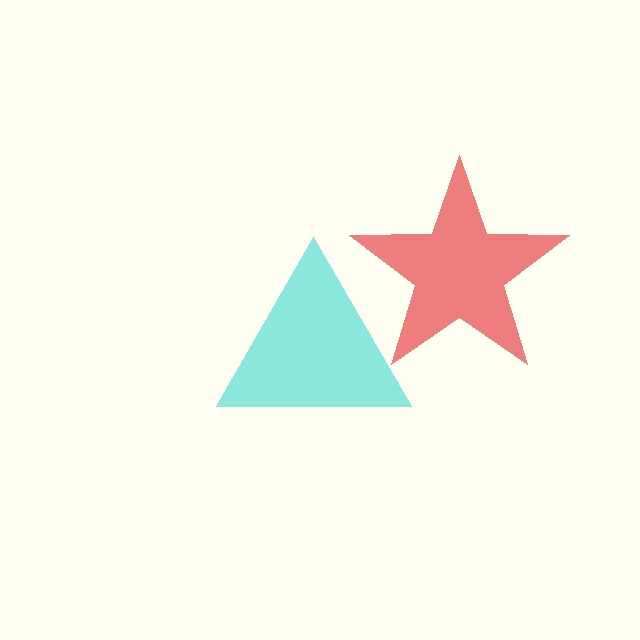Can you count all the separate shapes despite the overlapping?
Yes, there are 2 separate shapes.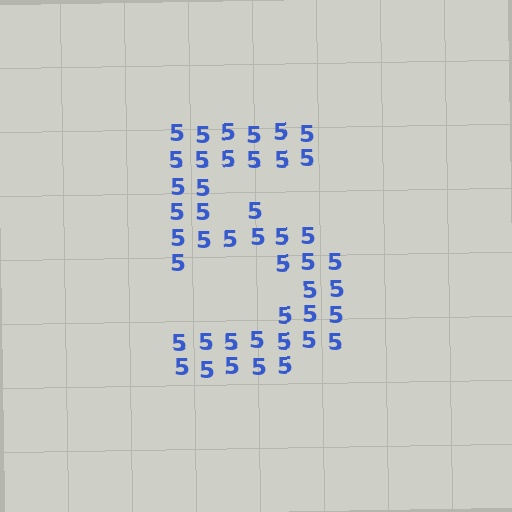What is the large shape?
The large shape is the digit 5.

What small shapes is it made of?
It is made of small digit 5's.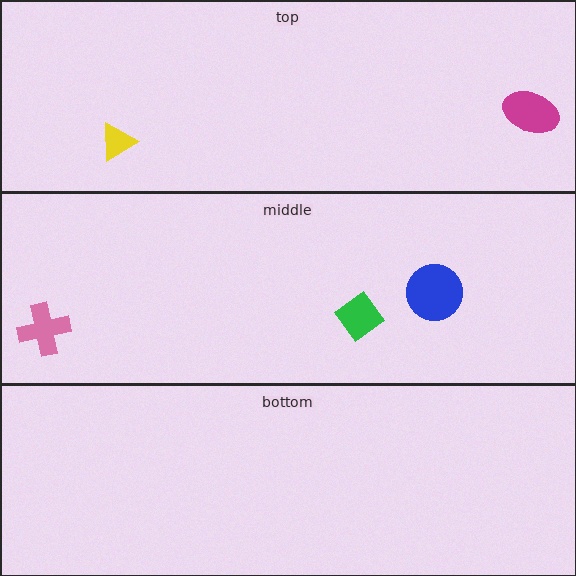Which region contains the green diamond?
The middle region.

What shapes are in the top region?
The yellow triangle, the magenta ellipse.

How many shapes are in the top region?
2.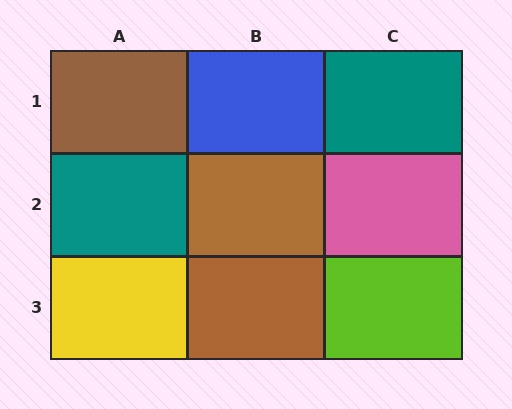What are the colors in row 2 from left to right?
Teal, brown, pink.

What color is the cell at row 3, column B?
Brown.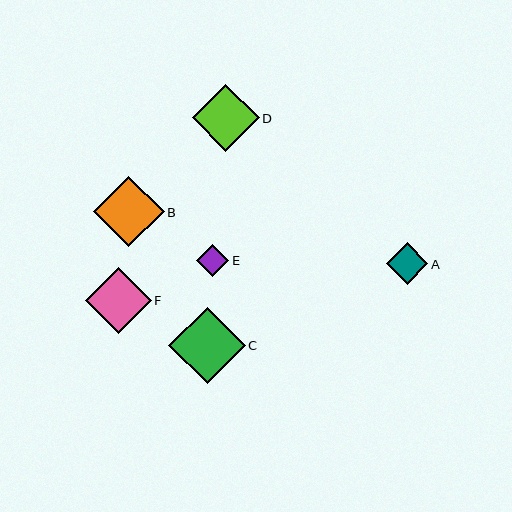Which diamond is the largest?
Diamond C is the largest with a size of approximately 77 pixels.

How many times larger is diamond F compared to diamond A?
Diamond F is approximately 1.6 times the size of diamond A.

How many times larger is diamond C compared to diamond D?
Diamond C is approximately 1.1 times the size of diamond D.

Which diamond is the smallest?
Diamond E is the smallest with a size of approximately 33 pixels.